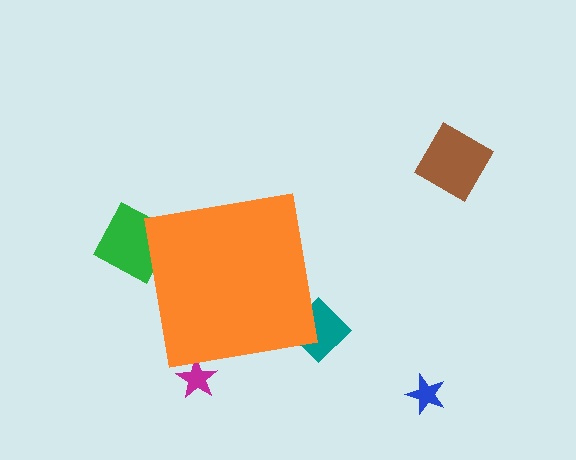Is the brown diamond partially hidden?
No, the brown diamond is fully visible.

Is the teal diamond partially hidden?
Yes, the teal diamond is partially hidden behind the orange square.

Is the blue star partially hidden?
No, the blue star is fully visible.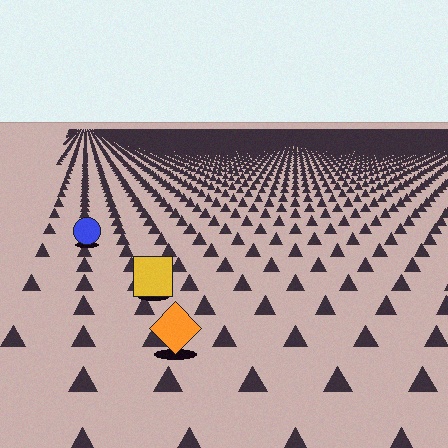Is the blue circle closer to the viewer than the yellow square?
No. The yellow square is closer — you can tell from the texture gradient: the ground texture is coarser near it.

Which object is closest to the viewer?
The orange diamond is closest. The texture marks near it are larger and more spread out.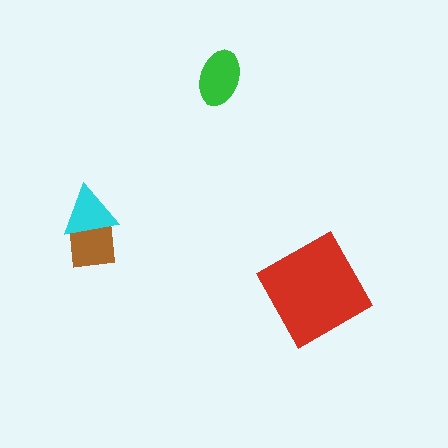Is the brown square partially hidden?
Yes, it is partially covered by another shape.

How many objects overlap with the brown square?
1 object overlaps with the brown square.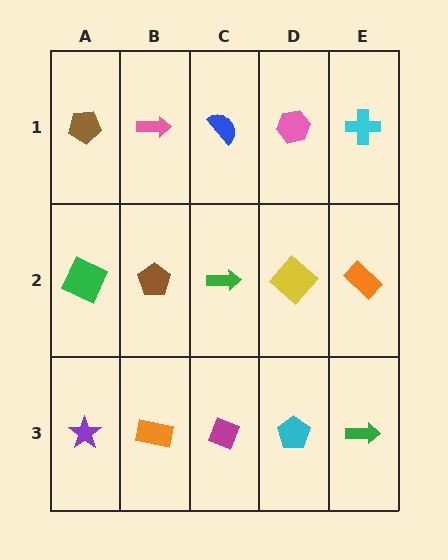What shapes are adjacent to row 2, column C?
A blue semicircle (row 1, column C), a magenta diamond (row 3, column C), a brown pentagon (row 2, column B), a yellow diamond (row 2, column D).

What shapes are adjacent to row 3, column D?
A yellow diamond (row 2, column D), a magenta diamond (row 3, column C), a green arrow (row 3, column E).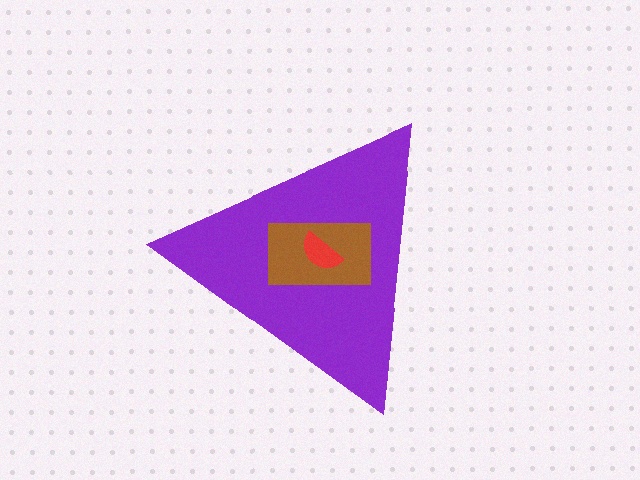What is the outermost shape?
The purple triangle.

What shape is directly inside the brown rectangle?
The red semicircle.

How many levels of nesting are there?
3.